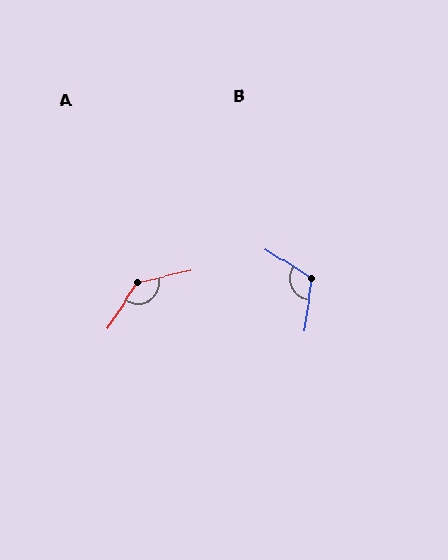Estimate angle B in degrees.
Approximately 115 degrees.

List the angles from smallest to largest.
B (115°), A (137°).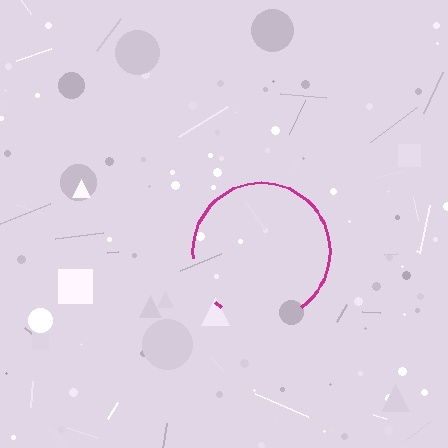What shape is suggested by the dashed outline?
The dashed outline suggests a circle.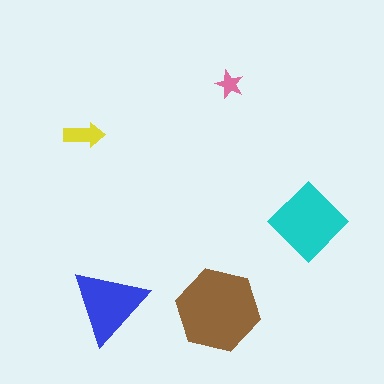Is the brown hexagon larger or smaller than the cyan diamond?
Larger.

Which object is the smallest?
The pink star.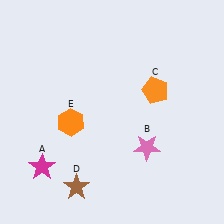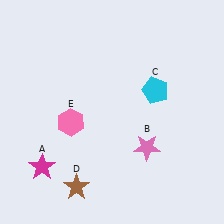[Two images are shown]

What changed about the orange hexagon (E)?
In Image 1, E is orange. In Image 2, it changed to pink.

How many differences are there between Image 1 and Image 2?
There are 2 differences between the two images.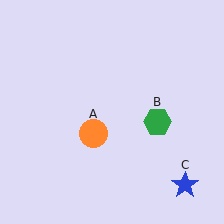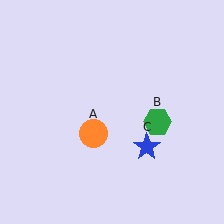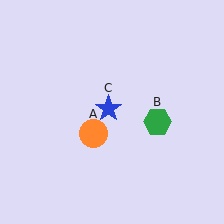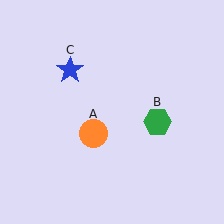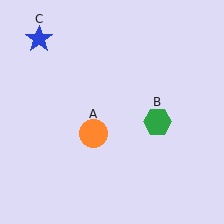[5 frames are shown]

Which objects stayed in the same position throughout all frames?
Orange circle (object A) and green hexagon (object B) remained stationary.